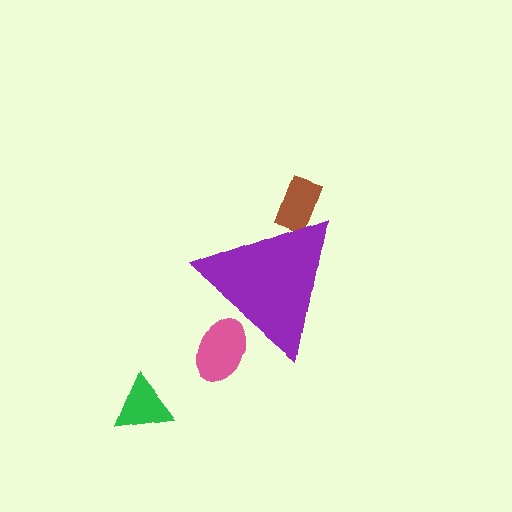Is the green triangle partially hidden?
No, the green triangle is fully visible.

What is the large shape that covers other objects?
A purple triangle.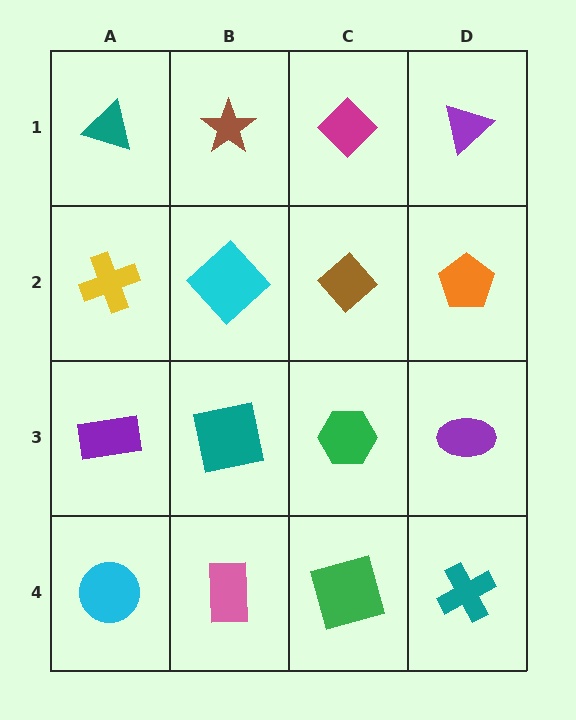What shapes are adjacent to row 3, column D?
An orange pentagon (row 2, column D), a teal cross (row 4, column D), a green hexagon (row 3, column C).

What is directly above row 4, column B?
A teal square.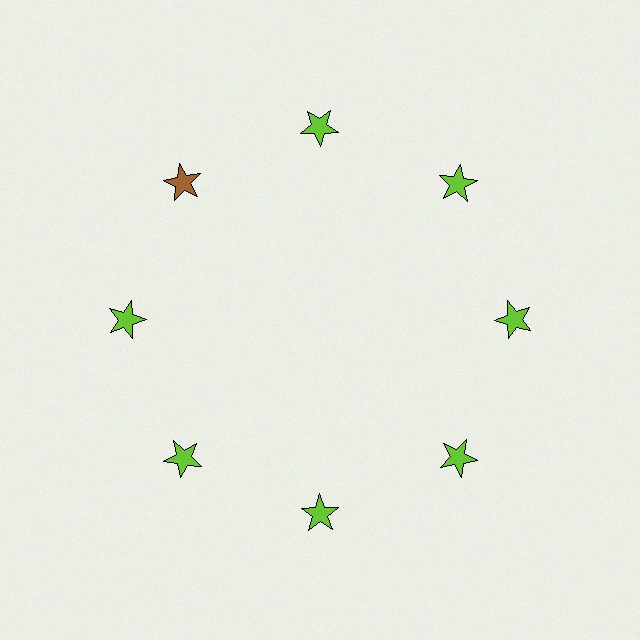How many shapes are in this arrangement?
There are 8 shapes arranged in a ring pattern.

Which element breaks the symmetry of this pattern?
The brown star at roughly the 10 o'clock position breaks the symmetry. All other shapes are lime stars.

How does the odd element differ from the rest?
It has a different color: brown instead of lime.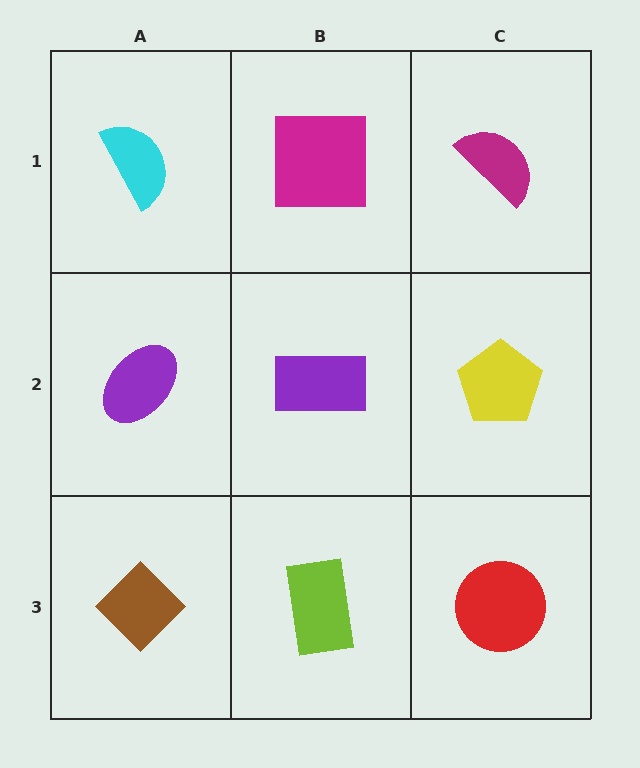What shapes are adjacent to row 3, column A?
A purple ellipse (row 2, column A), a lime rectangle (row 3, column B).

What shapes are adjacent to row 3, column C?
A yellow pentagon (row 2, column C), a lime rectangle (row 3, column B).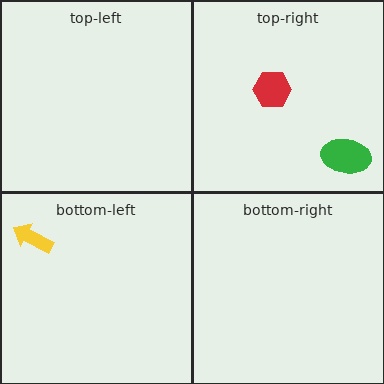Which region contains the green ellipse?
The top-right region.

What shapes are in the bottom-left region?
The yellow arrow.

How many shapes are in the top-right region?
2.